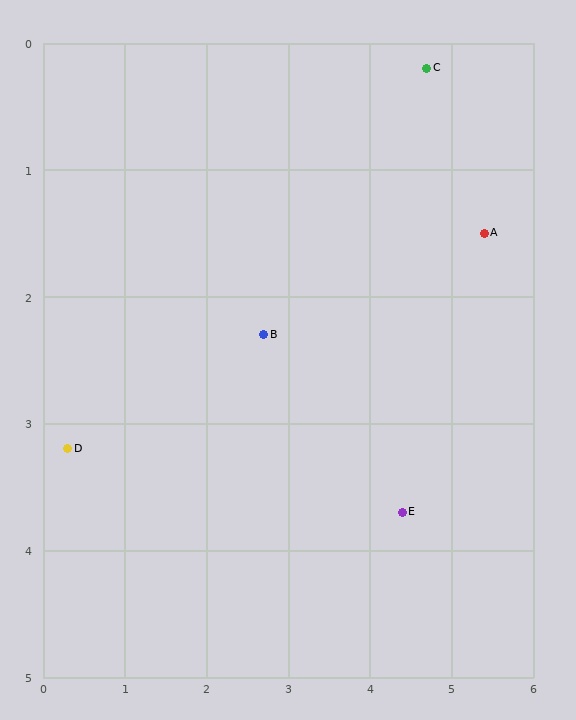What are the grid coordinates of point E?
Point E is at approximately (4.4, 3.7).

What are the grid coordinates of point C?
Point C is at approximately (4.7, 0.2).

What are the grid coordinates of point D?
Point D is at approximately (0.3, 3.2).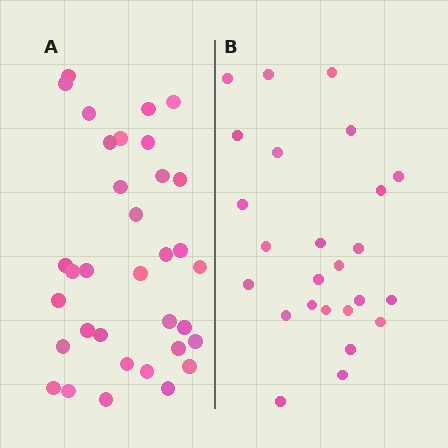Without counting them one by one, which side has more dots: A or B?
Region A (the left region) has more dots.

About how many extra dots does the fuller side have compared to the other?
Region A has roughly 8 or so more dots than region B.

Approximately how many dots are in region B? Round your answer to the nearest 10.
About 20 dots. (The exact count is 25, which rounds to 20.)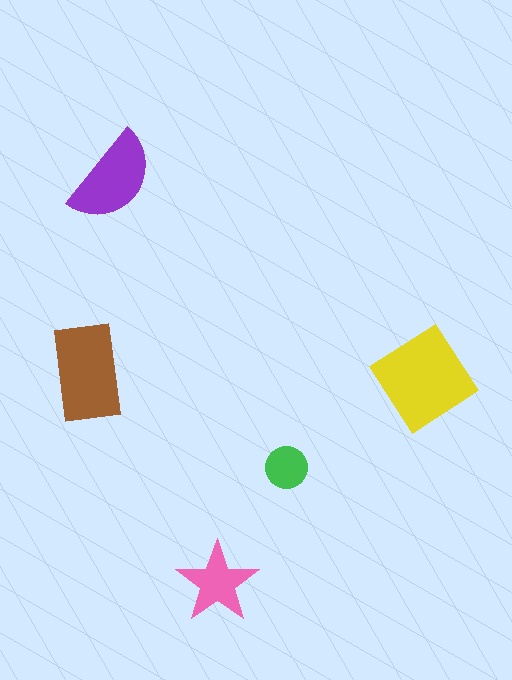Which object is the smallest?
The green circle.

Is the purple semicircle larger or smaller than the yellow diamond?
Smaller.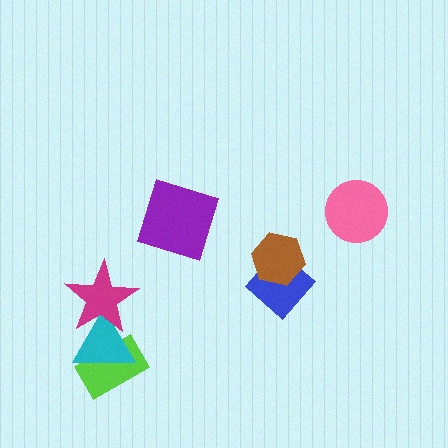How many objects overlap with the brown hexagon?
1 object overlaps with the brown hexagon.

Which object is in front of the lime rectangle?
The cyan triangle is in front of the lime rectangle.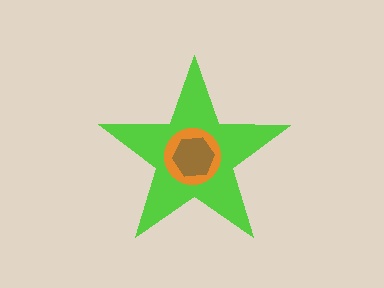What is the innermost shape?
The brown hexagon.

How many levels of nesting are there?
3.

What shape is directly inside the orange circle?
The brown hexagon.